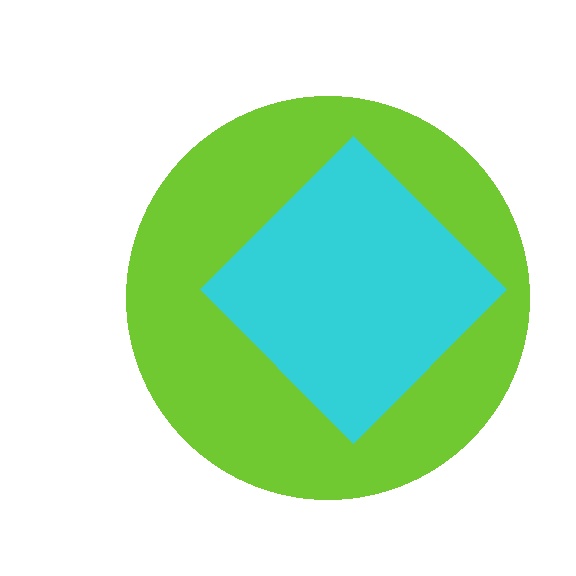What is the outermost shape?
The lime circle.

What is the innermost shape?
The cyan diamond.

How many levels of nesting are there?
2.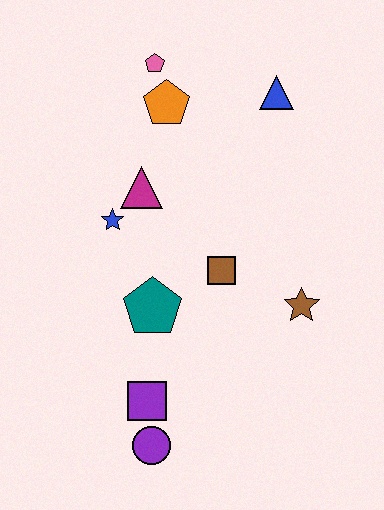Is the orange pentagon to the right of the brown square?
No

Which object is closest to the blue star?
The magenta triangle is closest to the blue star.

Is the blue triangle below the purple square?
No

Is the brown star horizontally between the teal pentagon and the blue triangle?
No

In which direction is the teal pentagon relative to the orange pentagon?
The teal pentagon is below the orange pentagon.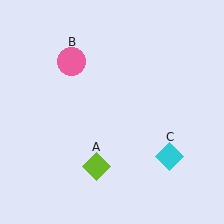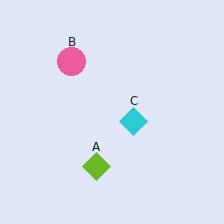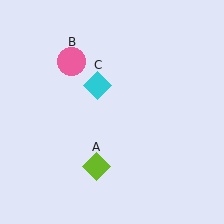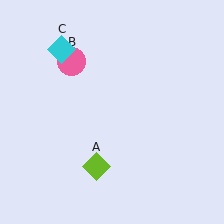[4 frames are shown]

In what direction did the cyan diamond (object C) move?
The cyan diamond (object C) moved up and to the left.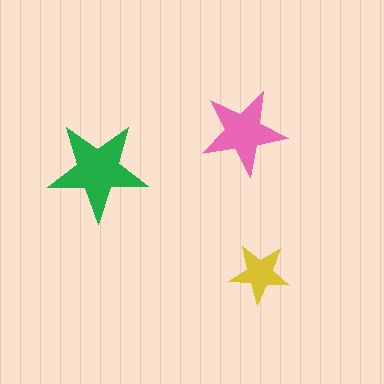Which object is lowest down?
The yellow star is bottommost.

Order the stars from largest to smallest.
the green one, the pink one, the yellow one.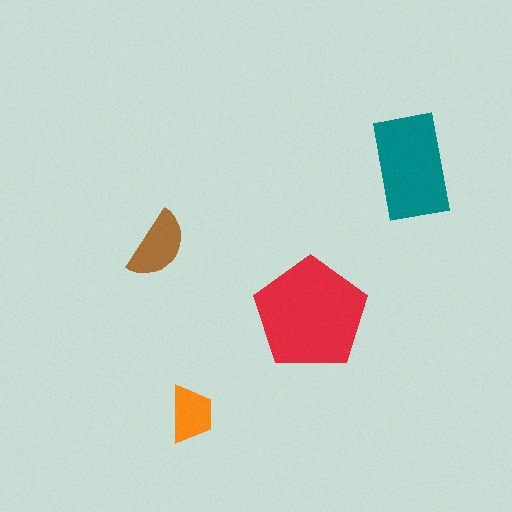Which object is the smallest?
The orange trapezoid.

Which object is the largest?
The red pentagon.